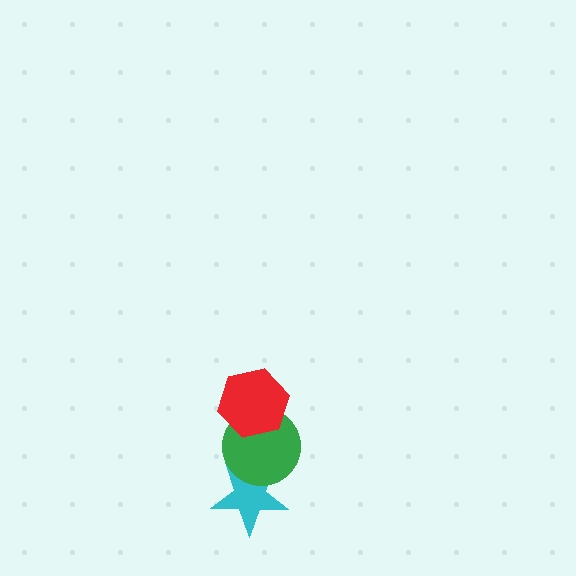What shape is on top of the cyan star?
The green circle is on top of the cyan star.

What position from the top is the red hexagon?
The red hexagon is 1st from the top.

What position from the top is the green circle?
The green circle is 2nd from the top.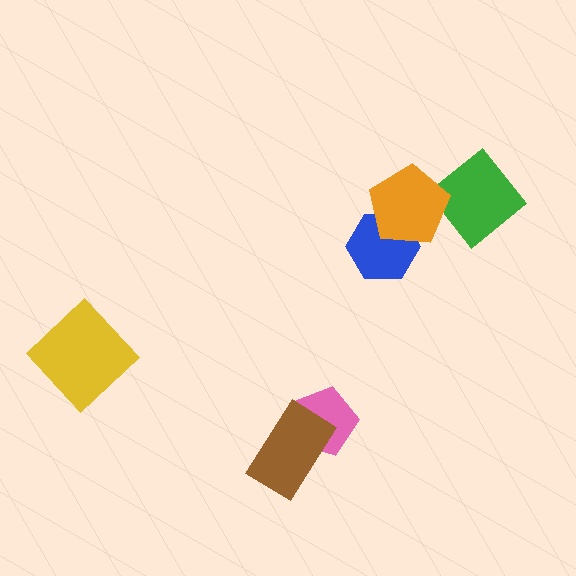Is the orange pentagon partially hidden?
No, no other shape covers it.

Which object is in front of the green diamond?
The orange pentagon is in front of the green diamond.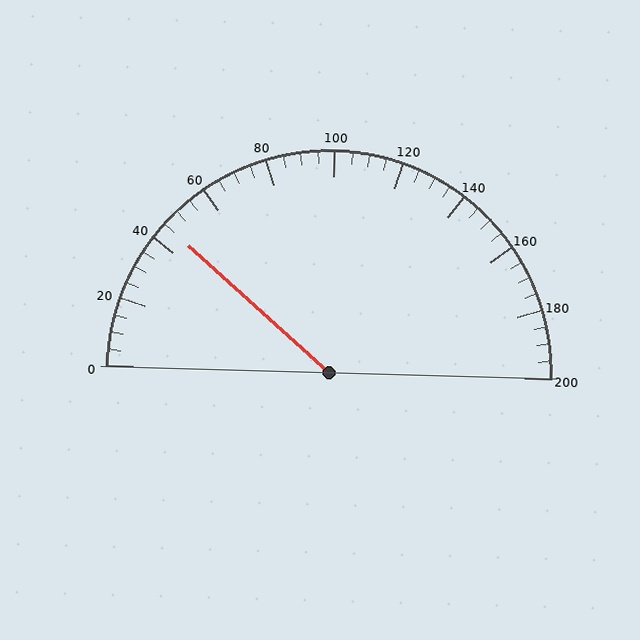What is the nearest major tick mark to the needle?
The nearest major tick mark is 40.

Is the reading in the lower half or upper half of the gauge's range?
The reading is in the lower half of the range (0 to 200).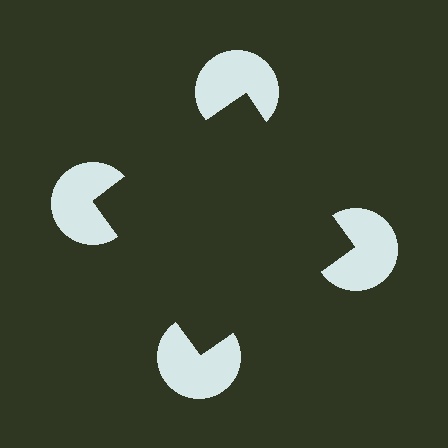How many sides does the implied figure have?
4 sides.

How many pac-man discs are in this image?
There are 4 — one at each vertex of the illusory square.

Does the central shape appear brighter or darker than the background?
It typically appears slightly darker than the background, even though no actual brightness change is drawn.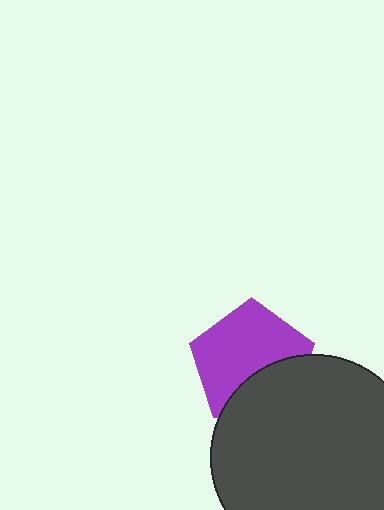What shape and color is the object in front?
The object in front is a dark gray circle.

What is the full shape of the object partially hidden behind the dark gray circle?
The partially hidden object is a purple pentagon.